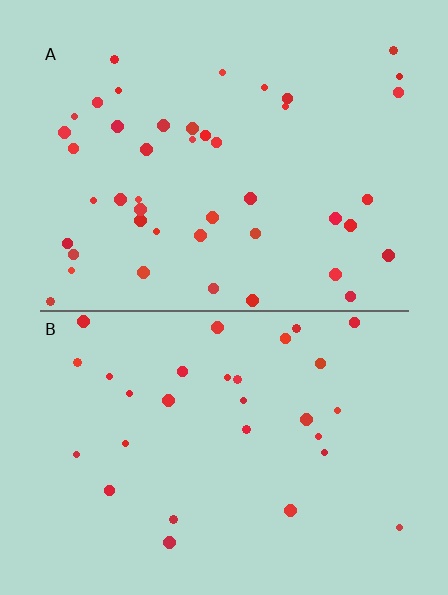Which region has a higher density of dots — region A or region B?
A (the top).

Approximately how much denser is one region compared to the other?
Approximately 1.5× — region A over region B.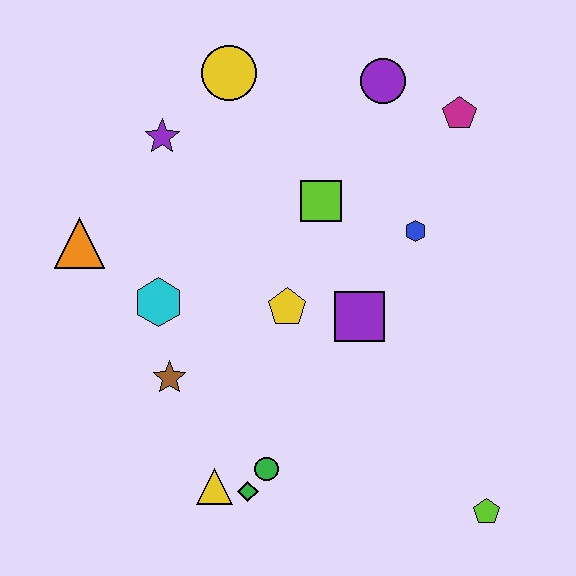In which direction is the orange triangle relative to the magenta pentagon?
The orange triangle is to the left of the magenta pentagon.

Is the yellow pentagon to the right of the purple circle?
No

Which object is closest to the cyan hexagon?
The brown star is closest to the cyan hexagon.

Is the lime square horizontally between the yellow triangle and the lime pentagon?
Yes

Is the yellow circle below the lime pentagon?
No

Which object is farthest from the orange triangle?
The lime pentagon is farthest from the orange triangle.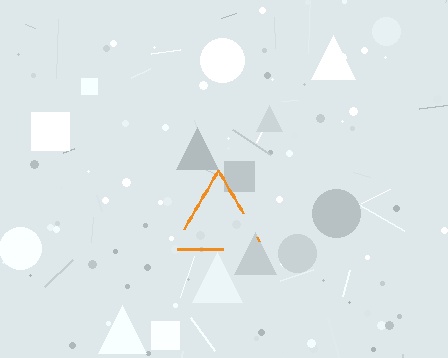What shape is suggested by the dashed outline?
The dashed outline suggests a triangle.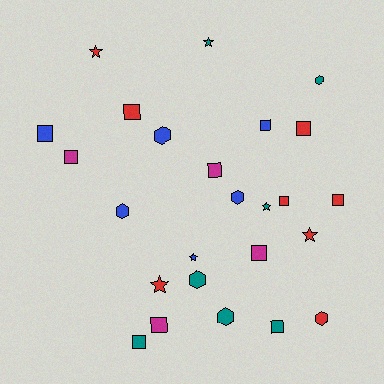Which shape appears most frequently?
Square, with 12 objects.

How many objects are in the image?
There are 25 objects.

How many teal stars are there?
There are 2 teal stars.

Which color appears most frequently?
Red, with 8 objects.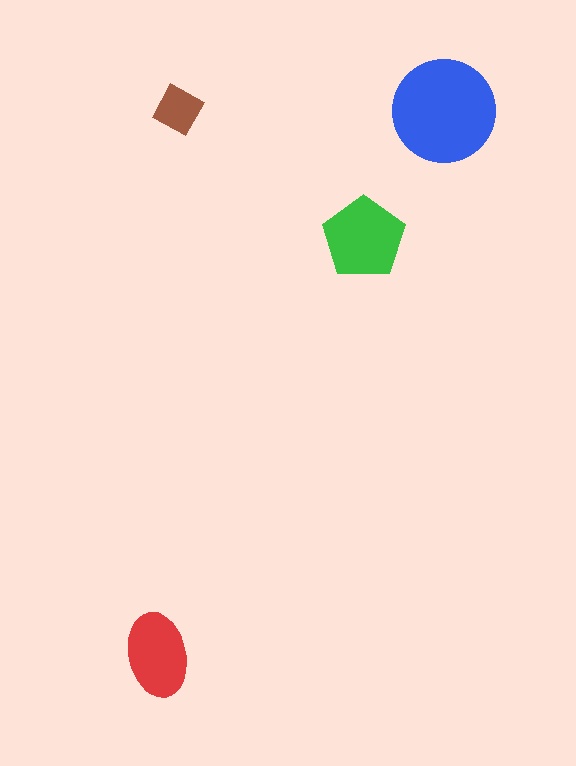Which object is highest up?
The brown diamond is topmost.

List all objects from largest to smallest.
The blue circle, the green pentagon, the red ellipse, the brown diamond.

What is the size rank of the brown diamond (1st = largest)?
4th.